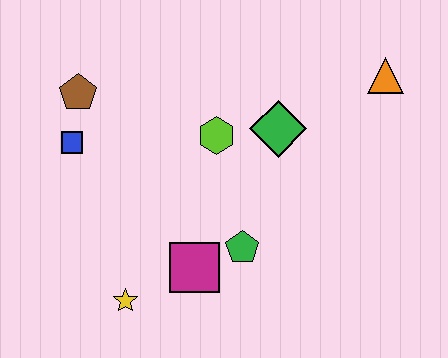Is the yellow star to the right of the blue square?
Yes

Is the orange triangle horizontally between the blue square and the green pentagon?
No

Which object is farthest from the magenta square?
The orange triangle is farthest from the magenta square.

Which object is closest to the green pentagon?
The magenta square is closest to the green pentagon.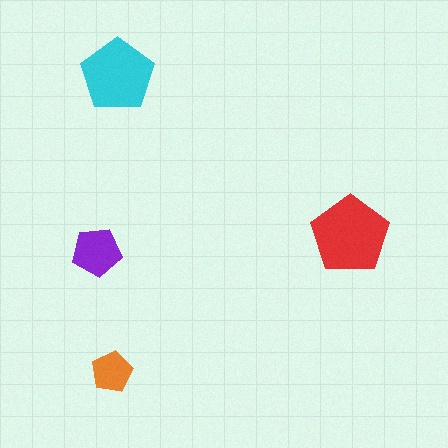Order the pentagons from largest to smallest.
the red one, the cyan one, the purple one, the orange one.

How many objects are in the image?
There are 4 objects in the image.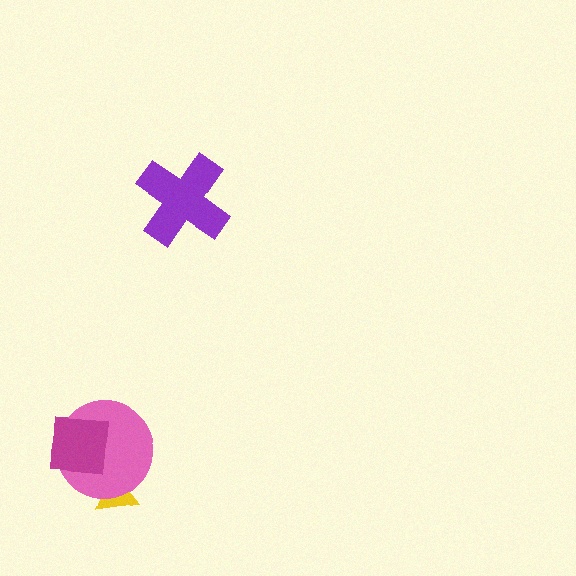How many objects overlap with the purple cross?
0 objects overlap with the purple cross.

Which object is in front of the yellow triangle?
The pink circle is in front of the yellow triangle.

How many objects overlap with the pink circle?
2 objects overlap with the pink circle.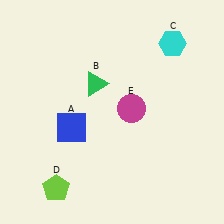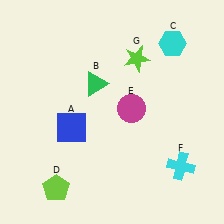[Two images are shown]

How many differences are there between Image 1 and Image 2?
There are 2 differences between the two images.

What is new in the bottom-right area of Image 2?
A cyan cross (F) was added in the bottom-right area of Image 2.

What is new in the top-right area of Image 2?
A lime star (G) was added in the top-right area of Image 2.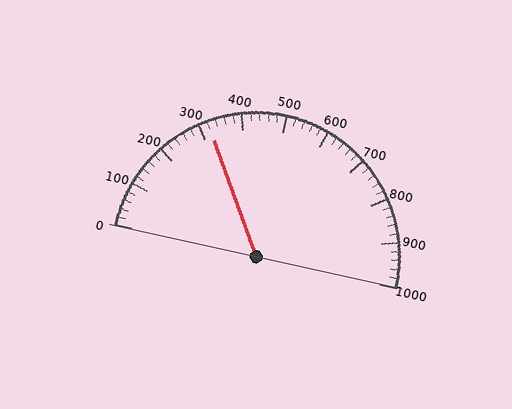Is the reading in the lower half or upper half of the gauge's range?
The reading is in the lower half of the range (0 to 1000).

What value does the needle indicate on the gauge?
The needle indicates approximately 320.